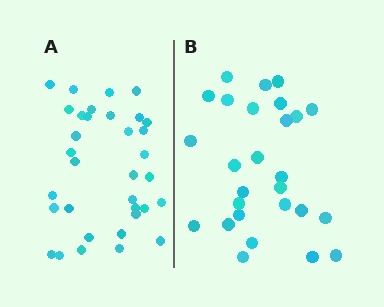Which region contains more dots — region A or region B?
Region A (the left region) has more dots.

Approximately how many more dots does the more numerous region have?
Region A has roughly 8 or so more dots than region B.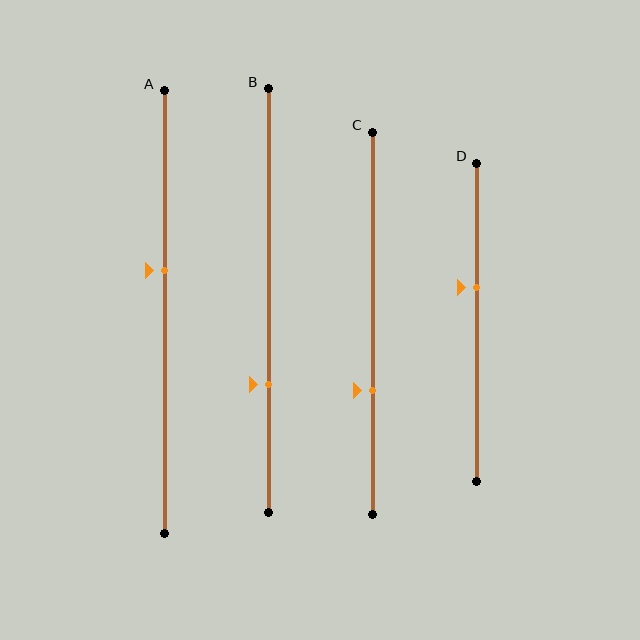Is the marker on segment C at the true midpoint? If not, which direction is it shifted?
No, the marker on segment C is shifted downward by about 17% of the segment length.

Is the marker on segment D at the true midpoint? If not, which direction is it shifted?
No, the marker on segment D is shifted upward by about 11% of the segment length.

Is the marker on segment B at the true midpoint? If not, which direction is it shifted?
No, the marker on segment B is shifted downward by about 20% of the segment length.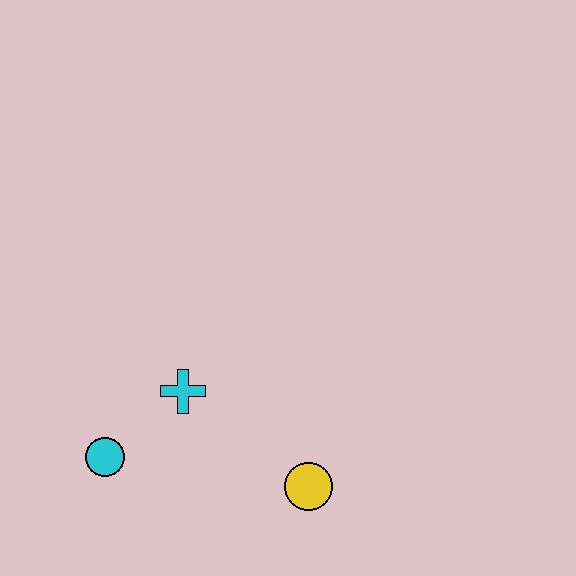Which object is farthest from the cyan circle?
The yellow circle is farthest from the cyan circle.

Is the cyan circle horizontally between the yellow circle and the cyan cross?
No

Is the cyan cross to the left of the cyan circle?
No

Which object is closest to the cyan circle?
The cyan cross is closest to the cyan circle.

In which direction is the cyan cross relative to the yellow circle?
The cyan cross is to the left of the yellow circle.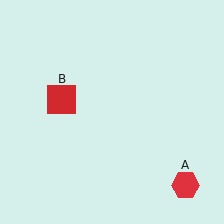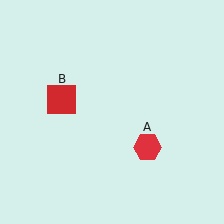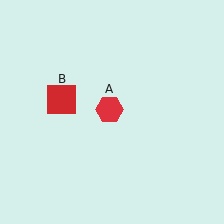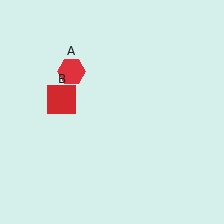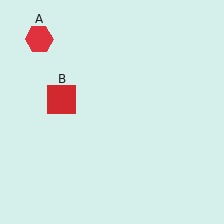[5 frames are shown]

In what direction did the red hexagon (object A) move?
The red hexagon (object A) moved up and to the left.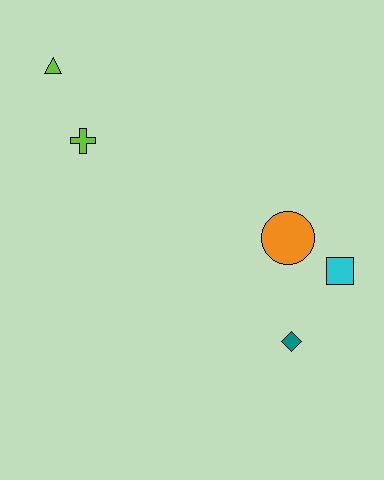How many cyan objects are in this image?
There is 1 cyan object.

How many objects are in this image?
There are 5 objects.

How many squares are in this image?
There is 1 square.